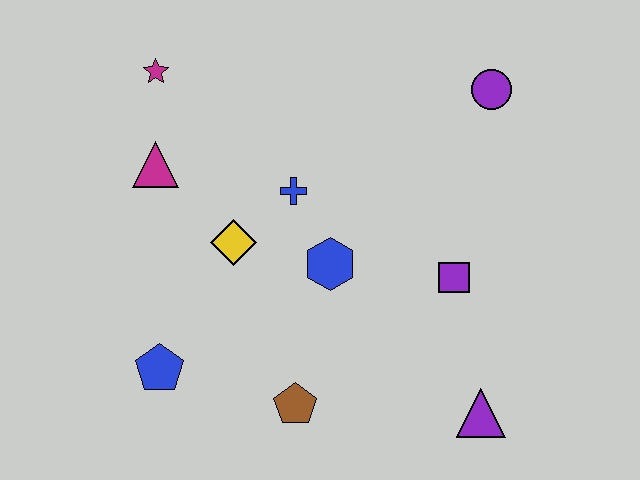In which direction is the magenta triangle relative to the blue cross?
The magenta triangle is to the left of the blue cross.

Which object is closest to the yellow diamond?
The blue cross is closest to the yellow diamond.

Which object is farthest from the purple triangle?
The magenta star is farthest from the purple triangle.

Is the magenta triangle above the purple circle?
No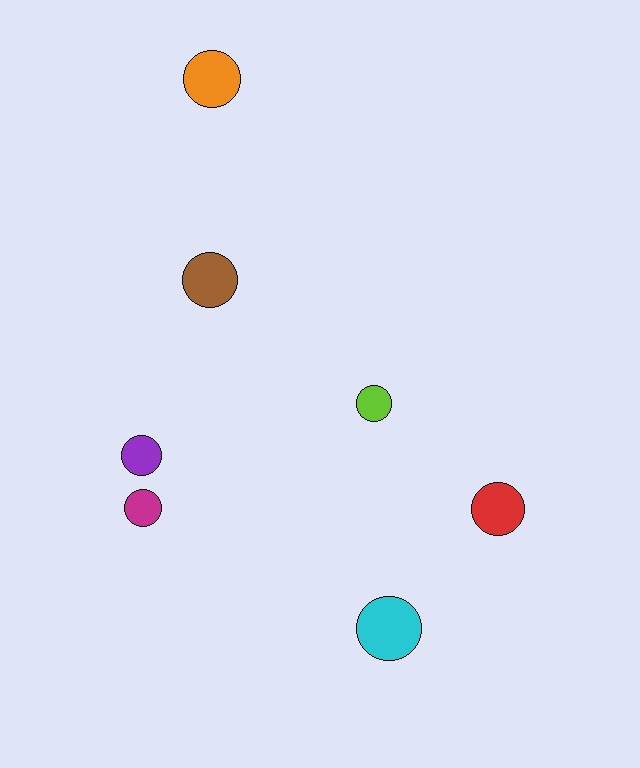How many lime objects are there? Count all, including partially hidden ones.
There is 1 lime object.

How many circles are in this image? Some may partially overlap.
There are 7 circles.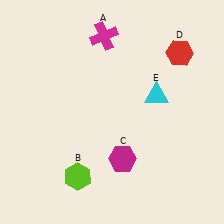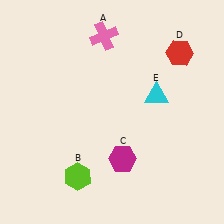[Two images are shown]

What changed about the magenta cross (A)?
In Image 1, A is magenta. In Image 2, it changed to pink.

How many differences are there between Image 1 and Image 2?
There is 1 difference between the two images.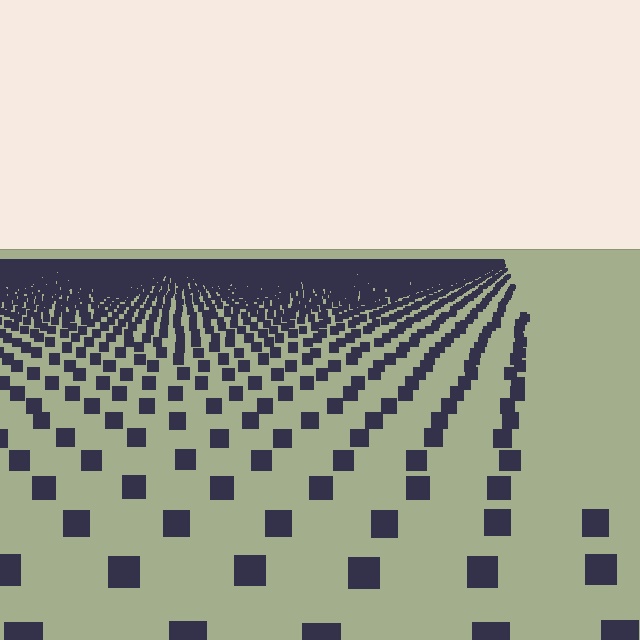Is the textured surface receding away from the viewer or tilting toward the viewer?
The surface is receding away from the viewer. Texture elements get smaller and denser toward the top.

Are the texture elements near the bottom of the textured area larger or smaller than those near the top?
Larger. Near the bottom, elements are closer to the viewer and appear at a bigger on-screen size.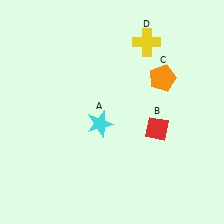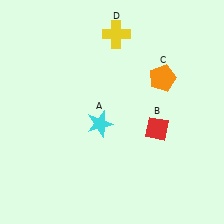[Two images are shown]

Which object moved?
The yellow cross (D) moved left.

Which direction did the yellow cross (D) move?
The yellow cross (D) moved left.